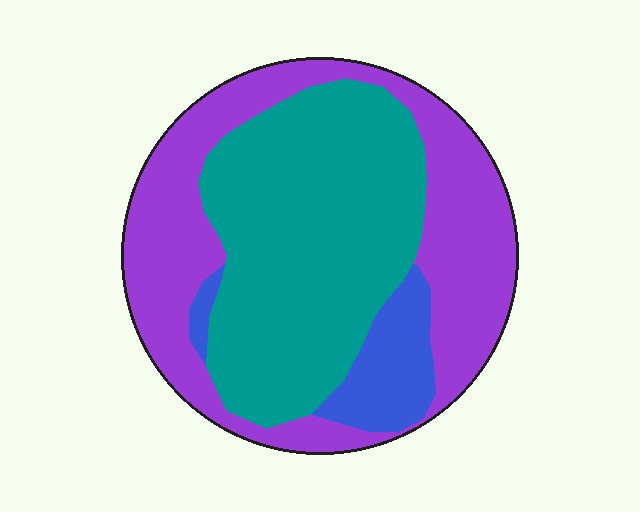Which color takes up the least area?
Blue, at roughly 10%.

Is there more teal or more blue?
Teal.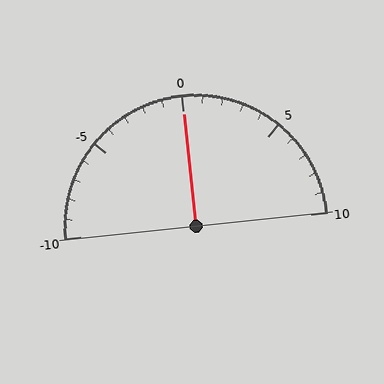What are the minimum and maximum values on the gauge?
The gauge ranges from -10 to 10.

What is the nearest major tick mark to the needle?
The nearest major tick mark is 0.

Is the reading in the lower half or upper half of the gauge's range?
The reading is in the upper half of the range (-10 to 10).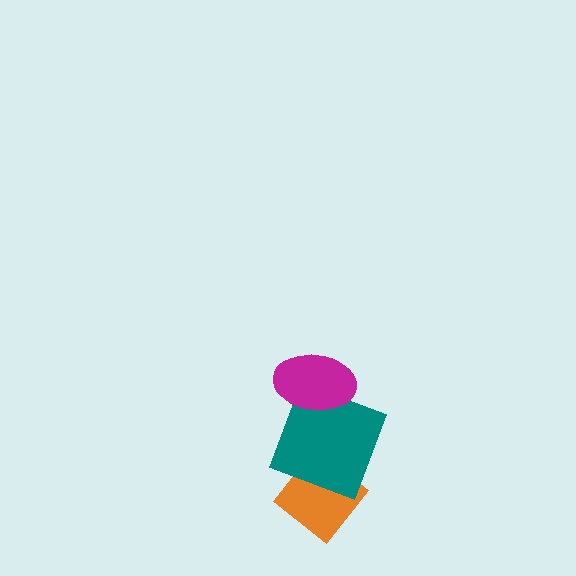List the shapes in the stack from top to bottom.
From top to bottom: the magenta ellipse, the teal square, the orange diamond.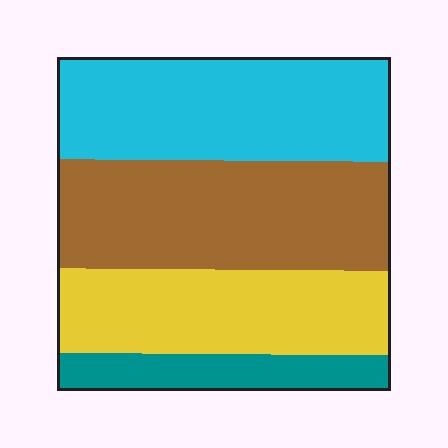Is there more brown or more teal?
Brown.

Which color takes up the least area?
Teal, at roughly 10%.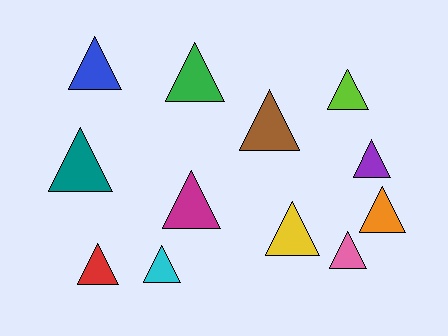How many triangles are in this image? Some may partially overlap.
There are 12 triangles.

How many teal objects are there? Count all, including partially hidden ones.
There is 1 teal object.